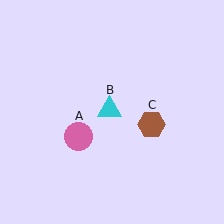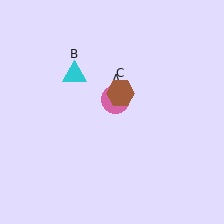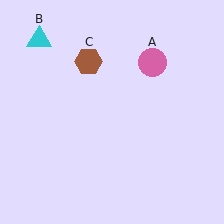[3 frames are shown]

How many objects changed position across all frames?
3 objects changed position: pink circle (object A), cyan triangle (object B), brown hexagon (object C).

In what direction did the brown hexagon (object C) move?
The brown hexagon (object C) moved up and to the left.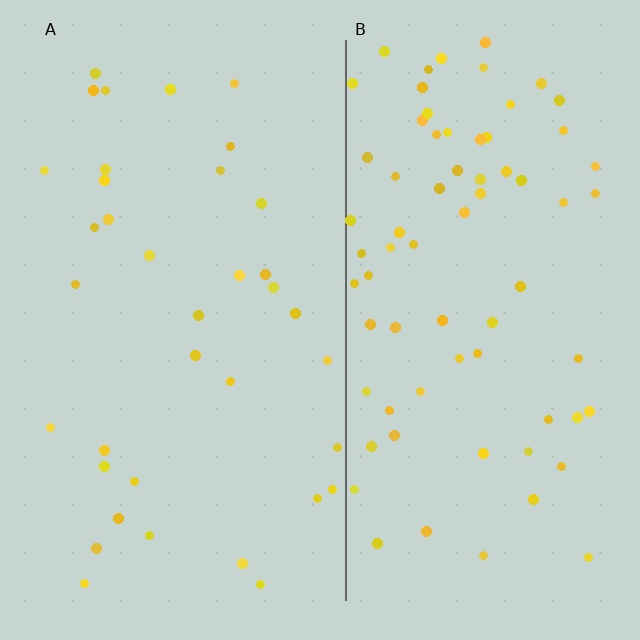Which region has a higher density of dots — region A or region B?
B (the right).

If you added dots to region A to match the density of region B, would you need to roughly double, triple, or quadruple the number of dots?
Approximately double.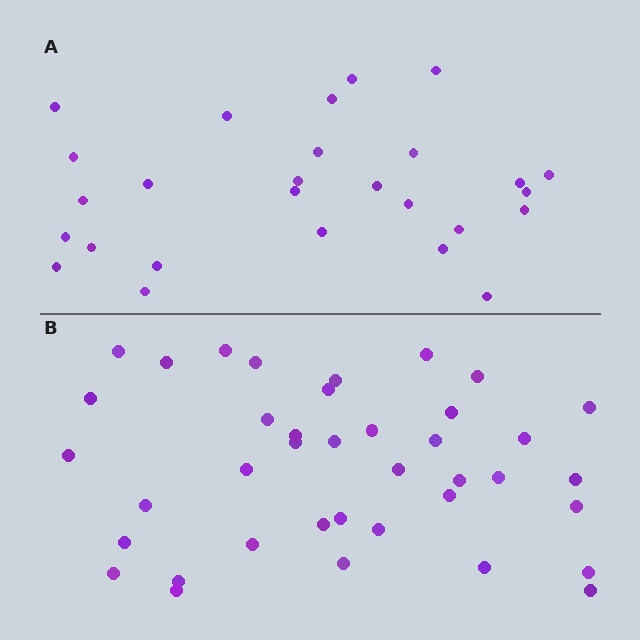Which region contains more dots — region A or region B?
Region B (the bottom region) has more dots.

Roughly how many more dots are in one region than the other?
Region B has roughly 12 or so more dots than region A.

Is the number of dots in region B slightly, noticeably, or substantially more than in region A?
Region B has noticeably more, but not dramatically so. The ratio is roughly 1.4 to 1.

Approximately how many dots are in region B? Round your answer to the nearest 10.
About 40 dots. (The exact count is 39, which rounds to 40.)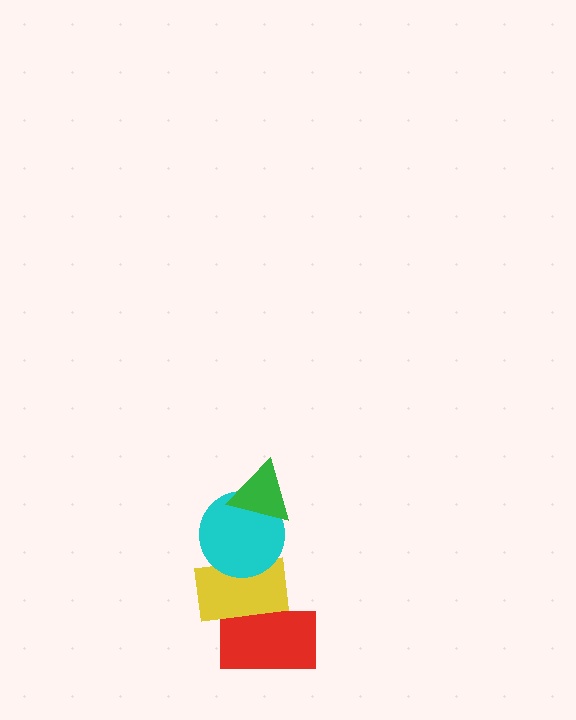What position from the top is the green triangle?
The green triangle is 1st from the top.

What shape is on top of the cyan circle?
The green triangle is on top of the cyan circle.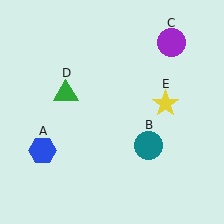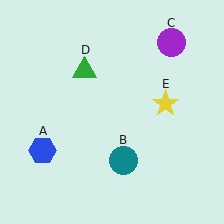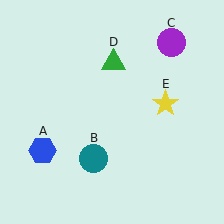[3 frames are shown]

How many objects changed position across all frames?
2 objects changed position: teal circle (object B), green triangle (object D).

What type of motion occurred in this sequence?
The teal circle (object B), green triangle (object D) rotated clockwise around the center of the scene.